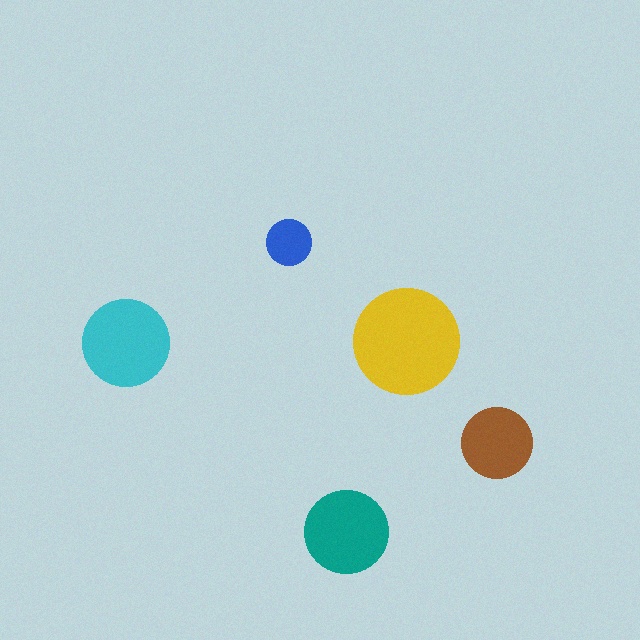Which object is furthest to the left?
The cyan circle is leftmost.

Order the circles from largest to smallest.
the yellow one, the cyan one, the teal one, the brown one, the blue one.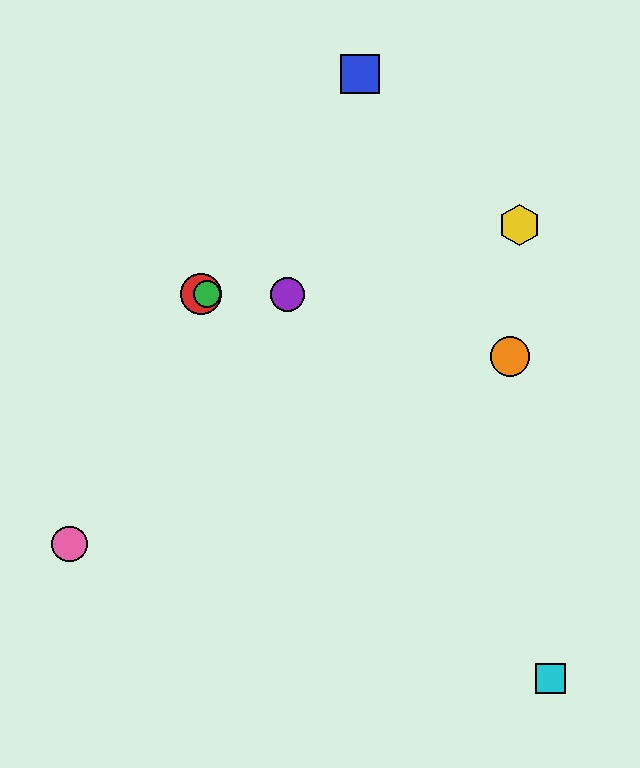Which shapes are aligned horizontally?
The red circle, the green circle, the purple circle are aligned horizontally.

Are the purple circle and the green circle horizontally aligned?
Yes, both are at y≈294.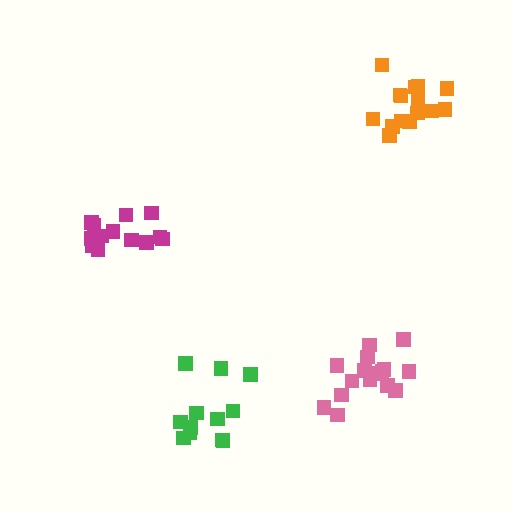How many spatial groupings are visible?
There are 4 spatial groupings.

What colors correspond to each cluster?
The clusters are colored: pink, magenta, green, orange.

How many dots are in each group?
Group 1: 16 dots, Group 2: 13 dots, Group 3: 12 dots, Group 4: 15 dots (56 total).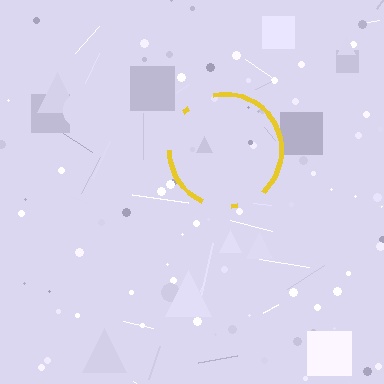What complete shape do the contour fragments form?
The contour fragments form a circle.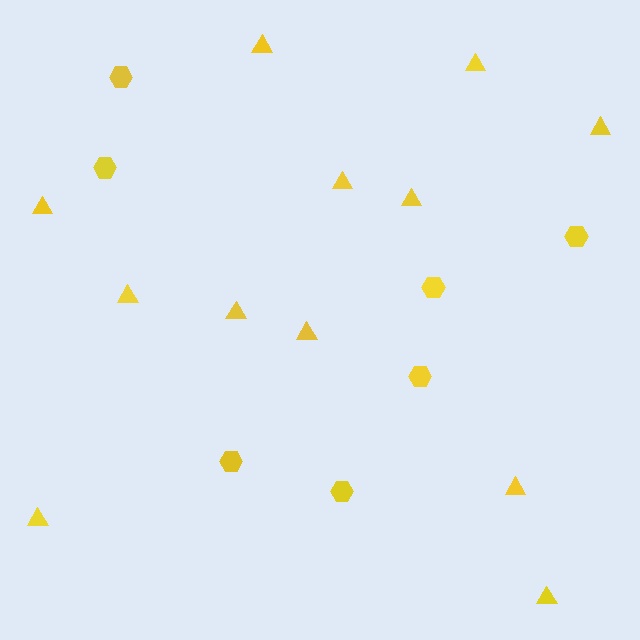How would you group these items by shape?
There are 2 groups: one group of triangles (12) and one group of hexagons (7).